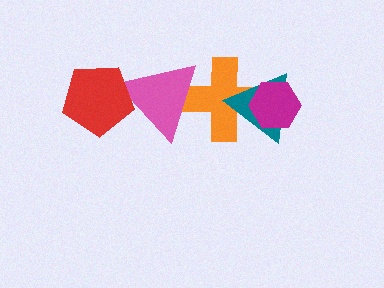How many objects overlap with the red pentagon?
1 object overlaps with the red pentagon.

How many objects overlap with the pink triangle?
2 objects overlap with the pink triangle.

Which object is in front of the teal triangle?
The magenta hexagon is in front of the teal triangle.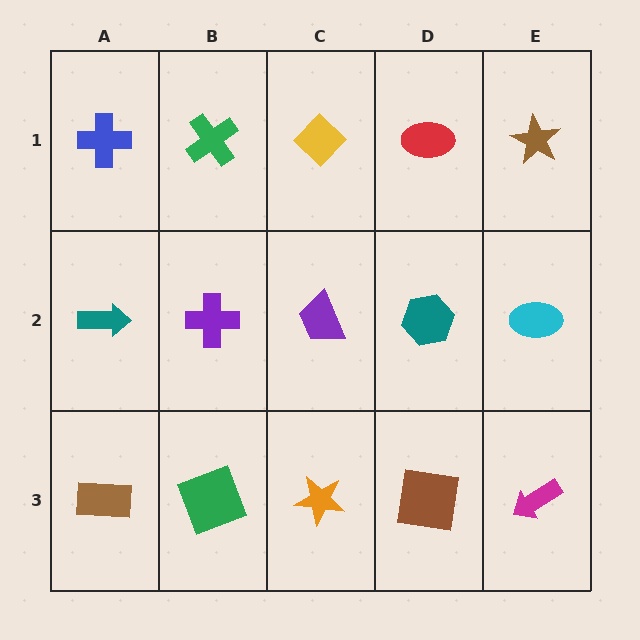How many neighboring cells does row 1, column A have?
2.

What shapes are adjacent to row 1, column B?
A purple cross (row 2, column B), a blue cross (row 1, column A), a yellow diamond (row 1, column C).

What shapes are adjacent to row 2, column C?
A yellow diamond (row 1, column C), an orange star (row 3, column C), a purple cross (row 2, column B), a teal hexagon (row 2, column D).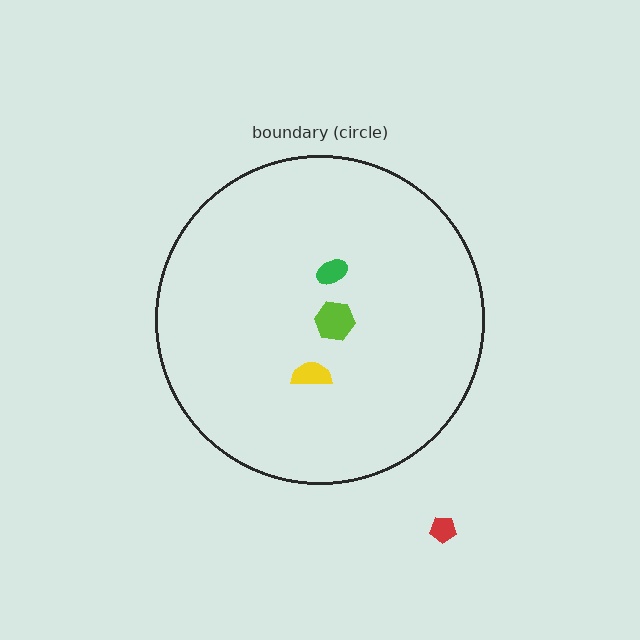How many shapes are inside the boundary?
3 inside, 1 outside.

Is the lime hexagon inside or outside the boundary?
Inside.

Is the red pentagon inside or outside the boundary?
Outside.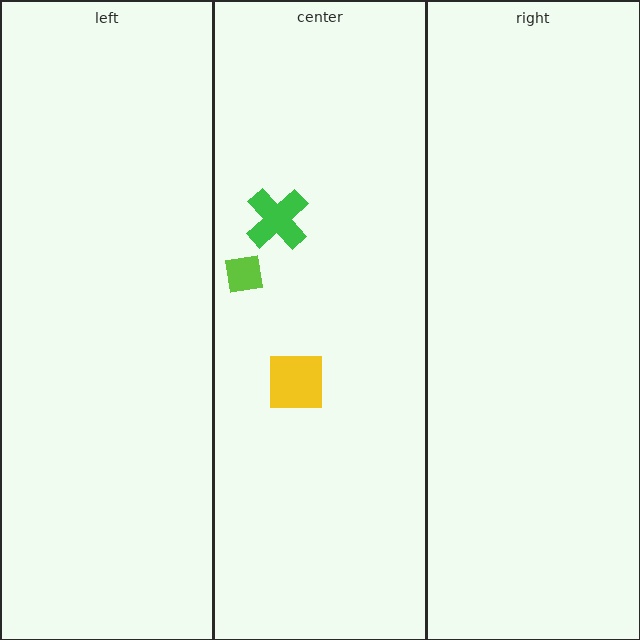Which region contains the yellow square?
The center region.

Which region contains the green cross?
The center region.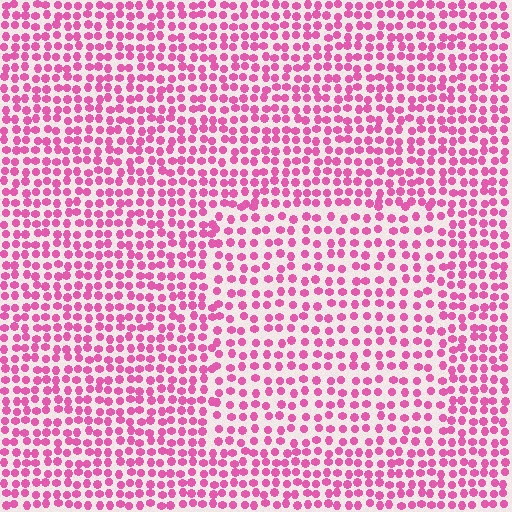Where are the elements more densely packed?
The elements are more densely packed outside the rectangle boundary.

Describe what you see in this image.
The image contains small pink elements arranged at two different densities. A rectangle-shaped region is visible where the elements are less densely packed than the surrounding area.